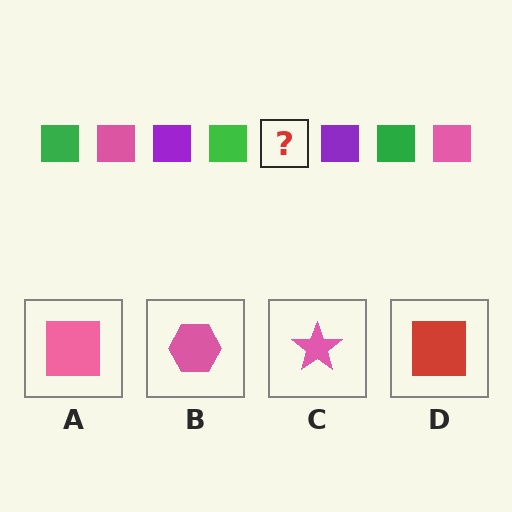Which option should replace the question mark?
Option A.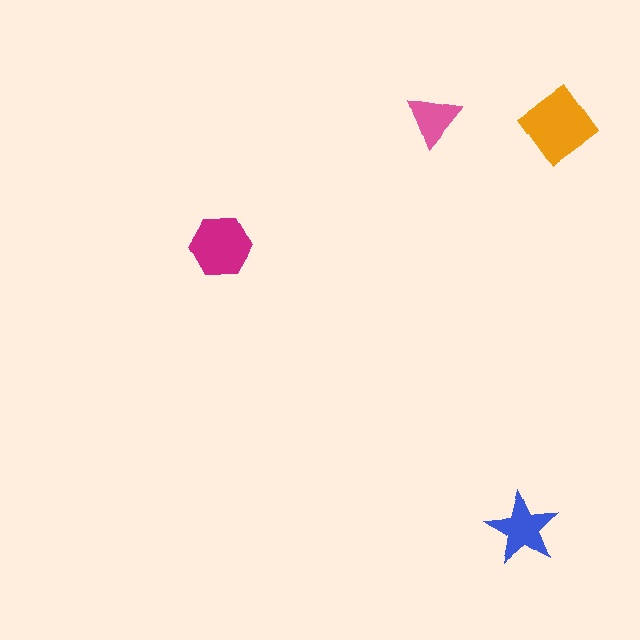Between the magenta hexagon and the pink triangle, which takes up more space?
The magenta hexagon.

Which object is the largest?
The orange diamond.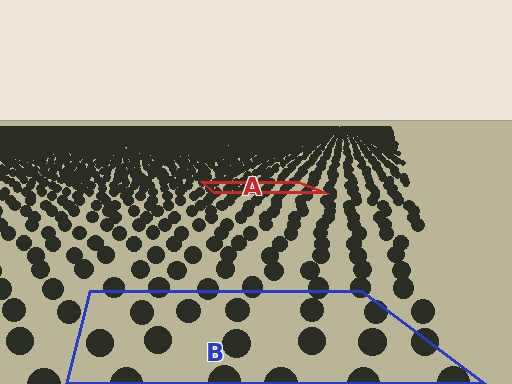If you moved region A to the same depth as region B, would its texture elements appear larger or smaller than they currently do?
They would appear larger. At a closer depth, the same texture elements are projected at a bigger on-screen size.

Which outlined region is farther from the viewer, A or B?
Region A is farther from the viewer — the texture elements inside it appear smaller and more densely packed.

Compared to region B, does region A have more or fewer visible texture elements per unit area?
Region A has more texture elements per unit area — they are packed more densely because it is farther away.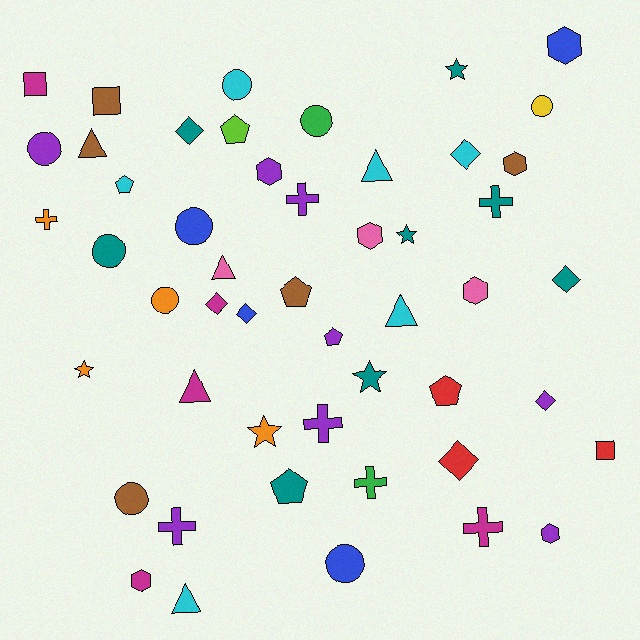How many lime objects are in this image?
There is 1 lime object.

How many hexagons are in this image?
There are 7 hexagons.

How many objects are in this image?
There are 50 objects.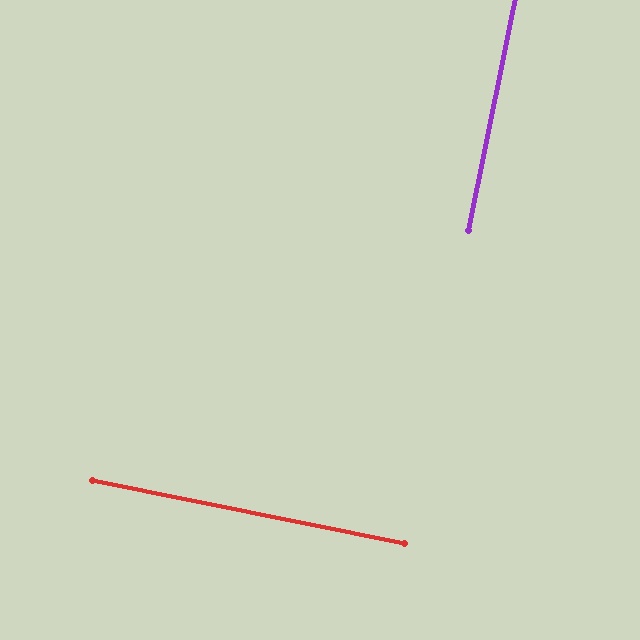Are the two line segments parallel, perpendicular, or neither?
Perpendicular — they meet at approximately 90°.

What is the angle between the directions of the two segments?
Approximately 90 degrees.